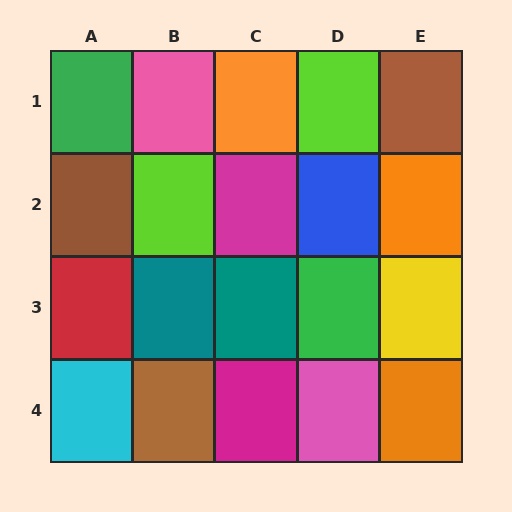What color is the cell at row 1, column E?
Brown.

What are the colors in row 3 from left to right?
Red, teal, teal, green, yellow.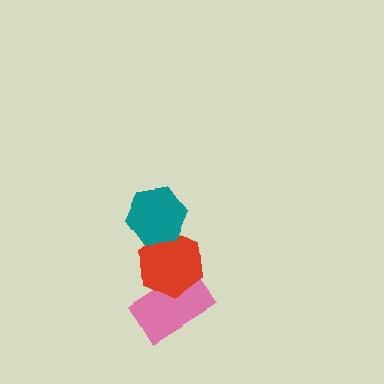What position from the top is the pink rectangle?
The pink rectangle is 3rd from the top.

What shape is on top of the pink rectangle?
The red hexagon is on top of the pink rectangle.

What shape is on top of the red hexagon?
The teal hexagon is on top of the red hexagon.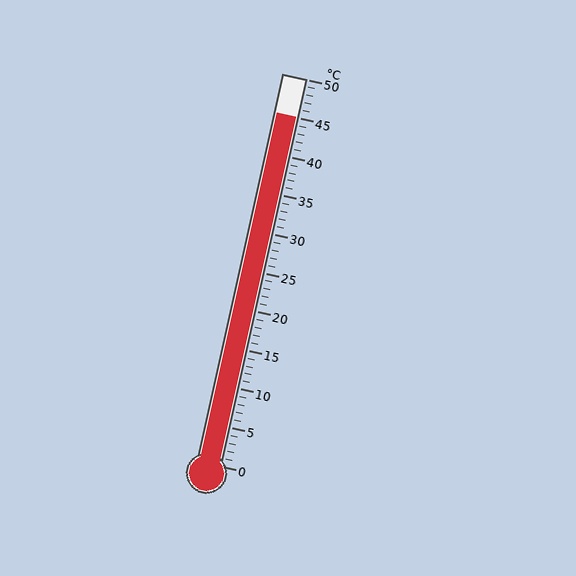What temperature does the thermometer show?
The thermometer shows approximately 45°C.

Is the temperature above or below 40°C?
The temperature is above 40°C.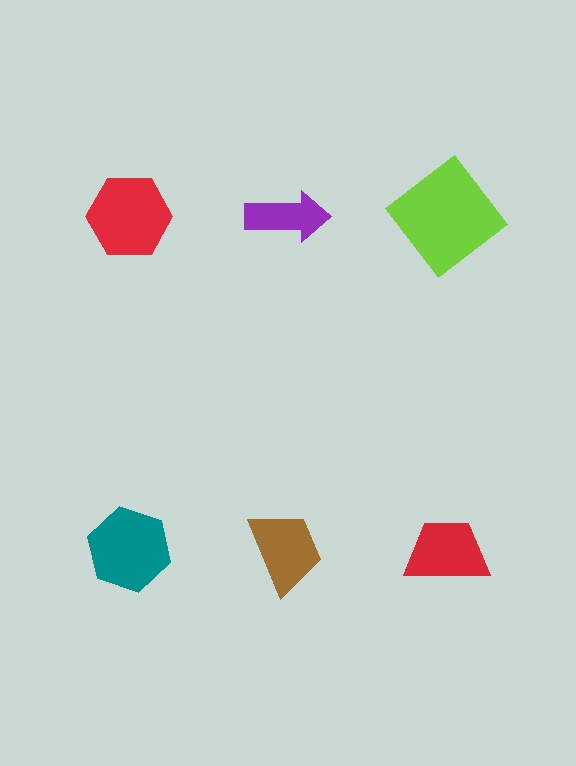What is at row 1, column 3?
A lime diamond.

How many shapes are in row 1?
3 shapes.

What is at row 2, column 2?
A brown trapezoid.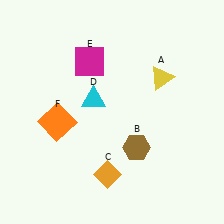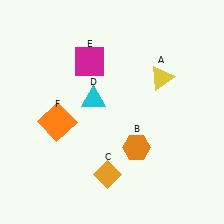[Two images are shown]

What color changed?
The hexagon (B) changed from brown in Image 1 to orange in Image 2.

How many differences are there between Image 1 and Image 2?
There is 1 difference between the two images.